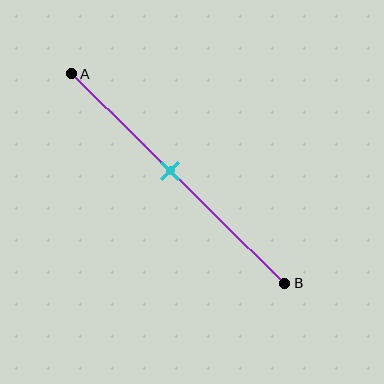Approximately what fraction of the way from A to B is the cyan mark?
The cyan mark is approximately 45% of the way from A to B.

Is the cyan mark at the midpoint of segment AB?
No, the mark is at about 45% from A, not at the 50% midpoint.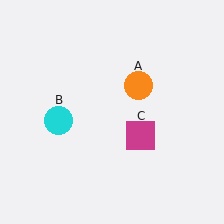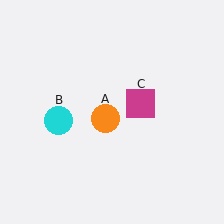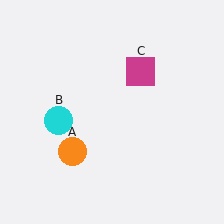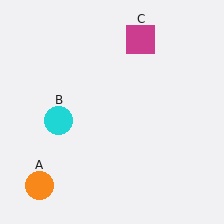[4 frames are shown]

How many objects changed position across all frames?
2 objects changed position: orange circle (object A), magenta square (object C).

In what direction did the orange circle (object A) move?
The orange circle (object A) moved down and to the left.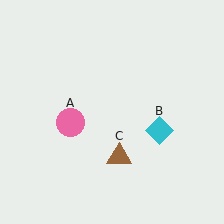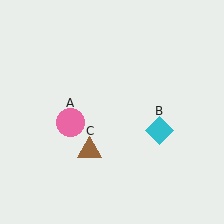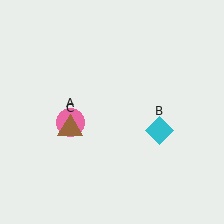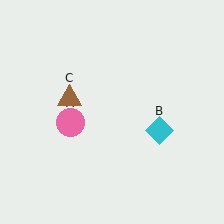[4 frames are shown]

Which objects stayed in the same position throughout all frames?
Pink circle (object A) and cyan diamond (object B) remained stationary.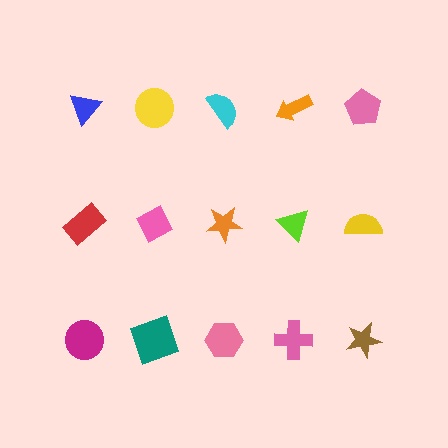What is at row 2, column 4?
A lime triangle.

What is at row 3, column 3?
A pink hexagon.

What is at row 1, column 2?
A yellow circle.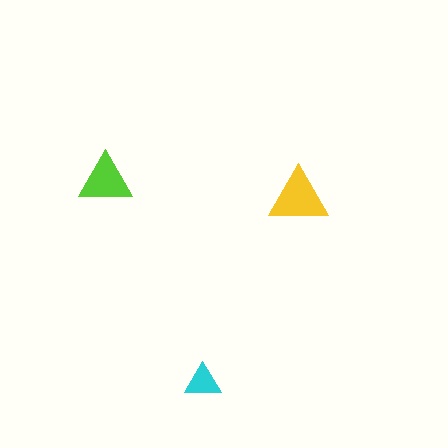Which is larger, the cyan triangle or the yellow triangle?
The yellow one.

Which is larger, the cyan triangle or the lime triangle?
The lime one.